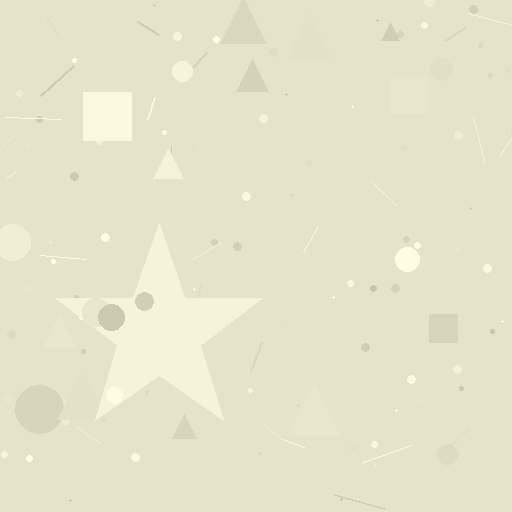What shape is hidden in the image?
A star is hidden in the image.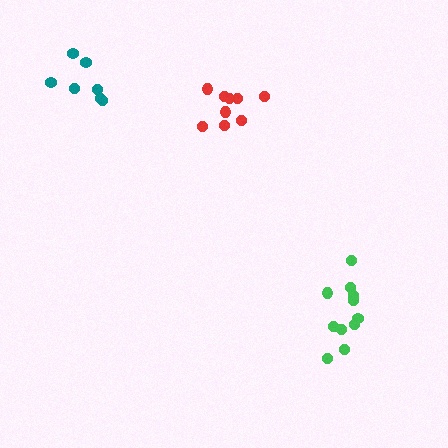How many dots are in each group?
Group 1: 9 dots, Group 2: 7 dots, Group 3: 11 dots (27 total).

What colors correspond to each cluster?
The clusters are colored: red, teal, green.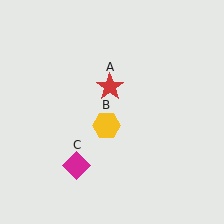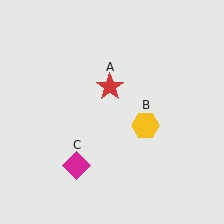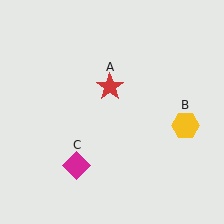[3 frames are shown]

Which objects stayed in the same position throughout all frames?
Red star (object A) and magenta diamond (object C) remained stationary.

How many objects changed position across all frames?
1 object changed position: yellow hexagon (object B).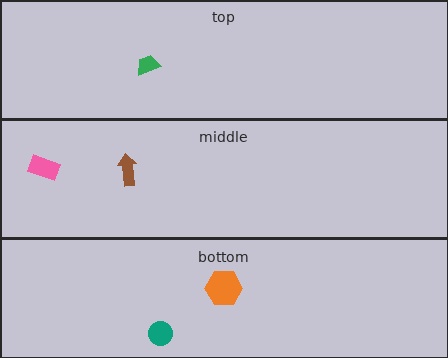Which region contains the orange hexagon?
The bottom region.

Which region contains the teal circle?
The bottom region.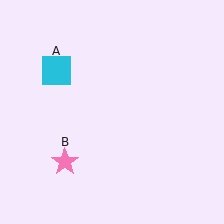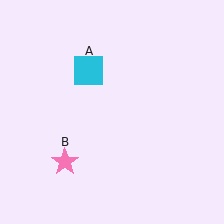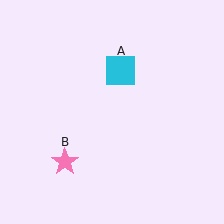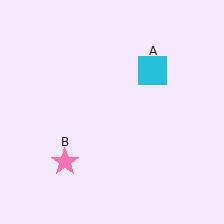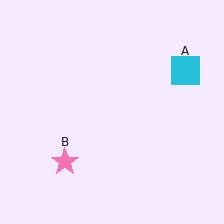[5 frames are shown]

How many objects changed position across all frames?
1 object changed position: cyan square (object A).